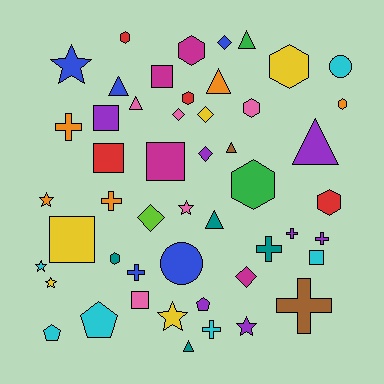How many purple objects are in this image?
There are 7 purple objects.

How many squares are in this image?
There are 7 squares.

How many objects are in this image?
There are 50 objects.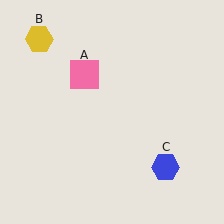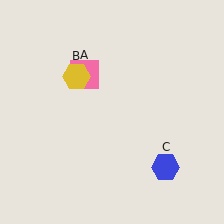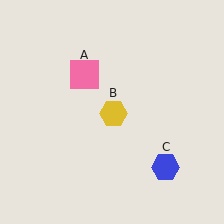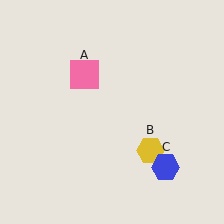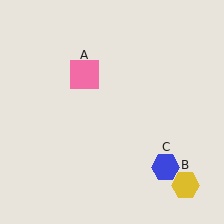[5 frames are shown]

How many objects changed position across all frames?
1 object changed position: yellow hexagon (object B).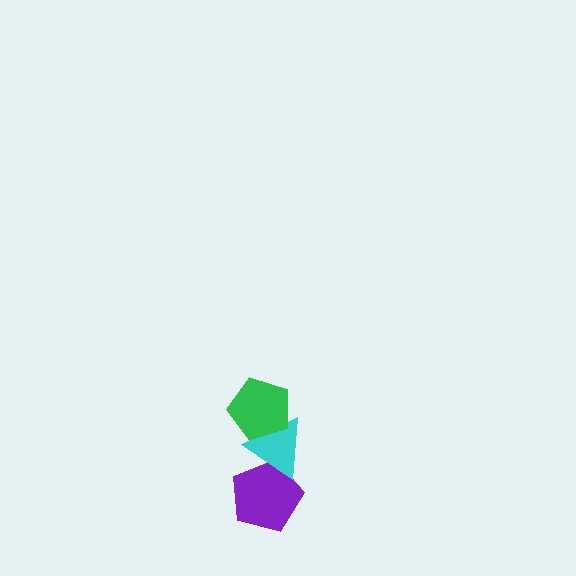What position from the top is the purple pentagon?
The purple pentagon is 3rd from the top.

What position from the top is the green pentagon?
The green pentagon is 1st from the top.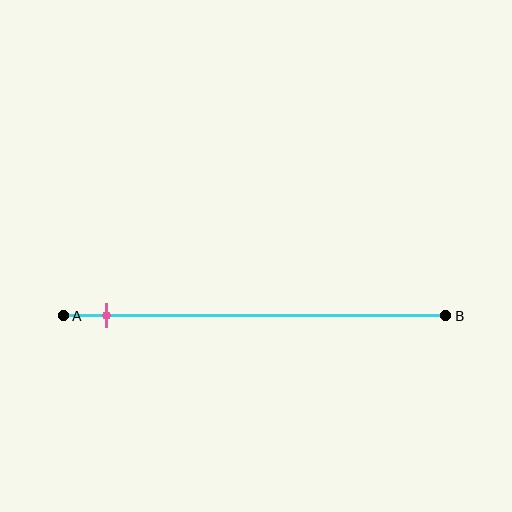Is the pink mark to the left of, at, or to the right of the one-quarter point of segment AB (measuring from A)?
The pink mark is to the left of the one-quarter point of segment AB.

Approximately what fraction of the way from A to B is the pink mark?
The pink mark is approximately 10% of the way from A to B.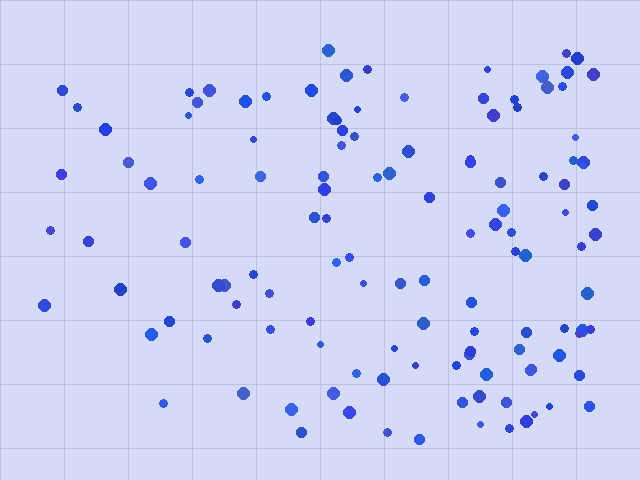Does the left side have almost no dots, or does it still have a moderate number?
Still a moderate number, just noticeably fewer than the right.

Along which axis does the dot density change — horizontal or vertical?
Horizontal.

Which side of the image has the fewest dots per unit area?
The left.